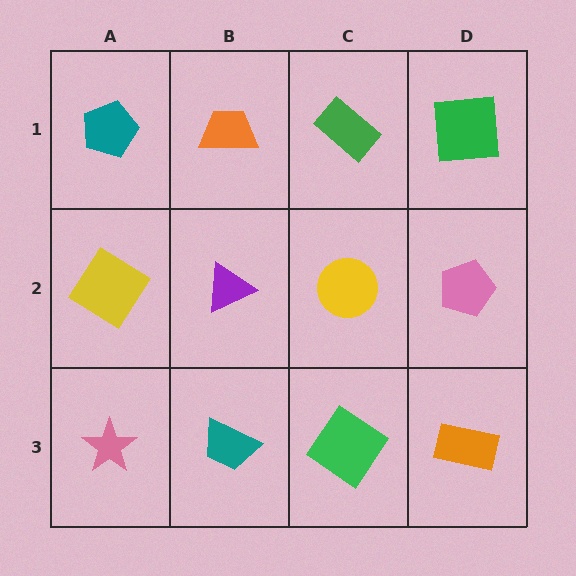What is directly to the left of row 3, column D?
A green diamond.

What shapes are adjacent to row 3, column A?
A yellow diamond (row 2, column A), a teal trapezoid (row 3, column B).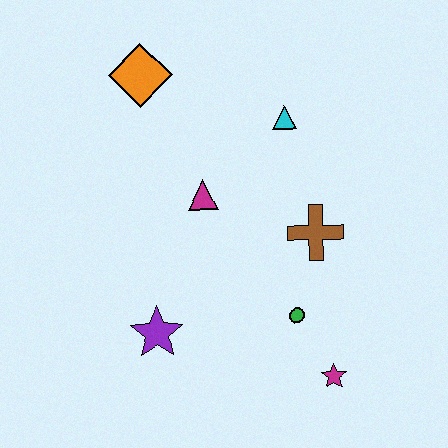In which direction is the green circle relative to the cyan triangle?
The green circle is below the cyan triangle.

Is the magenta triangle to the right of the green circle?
No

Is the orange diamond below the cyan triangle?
No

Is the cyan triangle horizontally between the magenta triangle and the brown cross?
Yes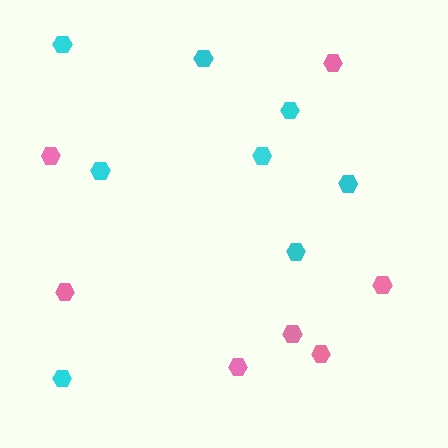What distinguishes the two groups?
There are 2 groups: one group of cyan hexagons (8) and one group of pink hexagons (7).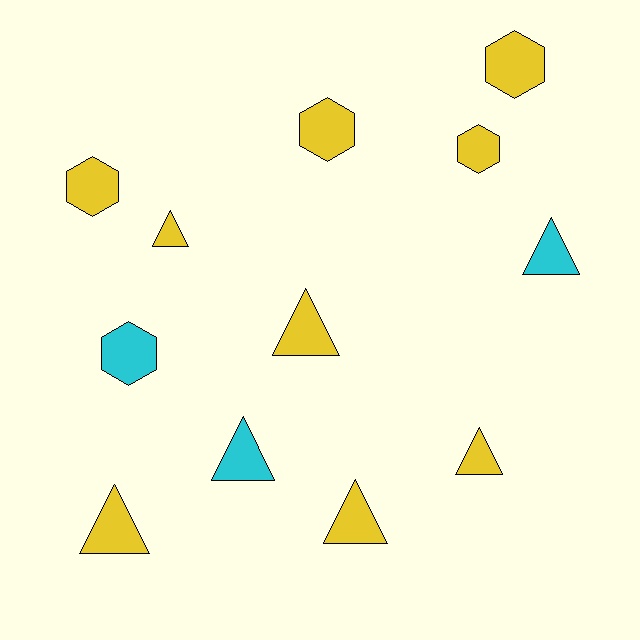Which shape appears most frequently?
Triangle, with 7 objects.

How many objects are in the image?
There are 12 objects.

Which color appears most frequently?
Yellow, with 9 objects.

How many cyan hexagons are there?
There is 1 cyan hexagon.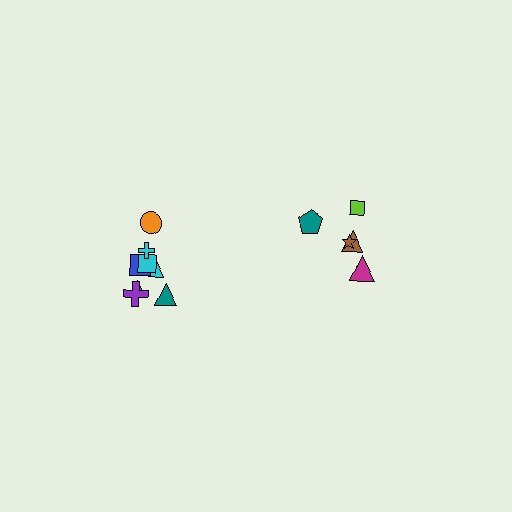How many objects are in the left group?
There are 8 objects.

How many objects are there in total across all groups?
There are 13 objects.